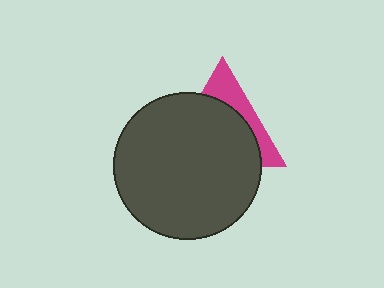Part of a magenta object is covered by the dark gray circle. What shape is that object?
It is a triangle.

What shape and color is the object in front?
The object in front is a dark gray circle.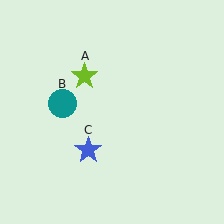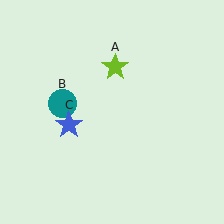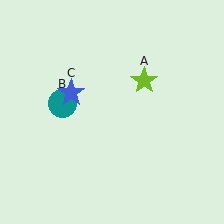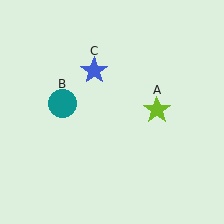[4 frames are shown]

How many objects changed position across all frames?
2 objects changed position: lime star (object A), blue star (object C).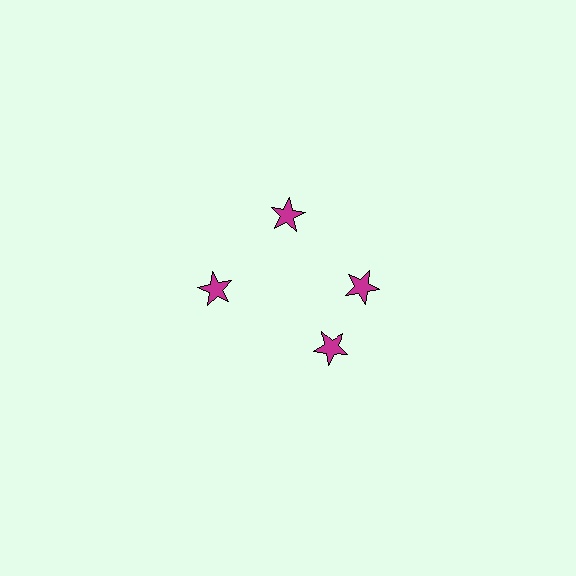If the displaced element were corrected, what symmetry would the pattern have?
It would have 4-fold rotational symmetry — the pattern would map onto itself every 90 degrees.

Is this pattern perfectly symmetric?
No. The 4 magenta stars are arranged in a ring, but one element near the 6 o'clock position is rotated out of alignment along the ring, breaking the 4-fold rotational symmetry.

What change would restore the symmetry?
The symmetry would be restored by rotating it back into even spacing with its neighbors so that all 4 stars sit at equal angles and equal distance from the center.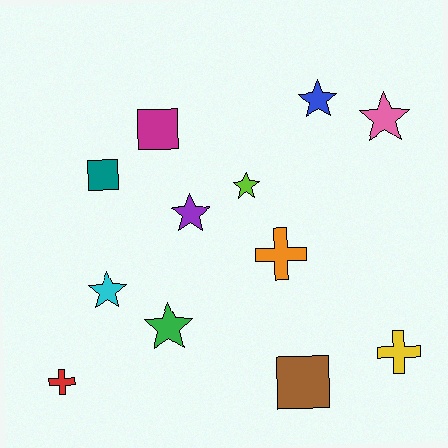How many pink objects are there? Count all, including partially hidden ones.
There is 1 pink object.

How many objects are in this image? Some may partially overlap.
There are 12 objects.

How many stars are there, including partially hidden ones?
There are 6 stars.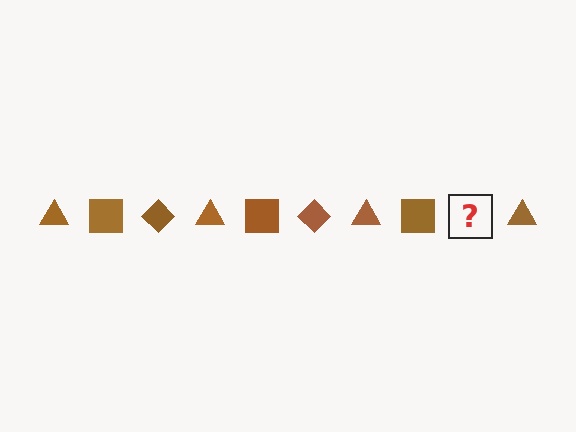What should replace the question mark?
The question mark should be replaced with a brown diamond.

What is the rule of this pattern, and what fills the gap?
The rule is that the pattern cycles through triangle, square, diamond shapes in brown. The gap should be filled with a brown diamond.